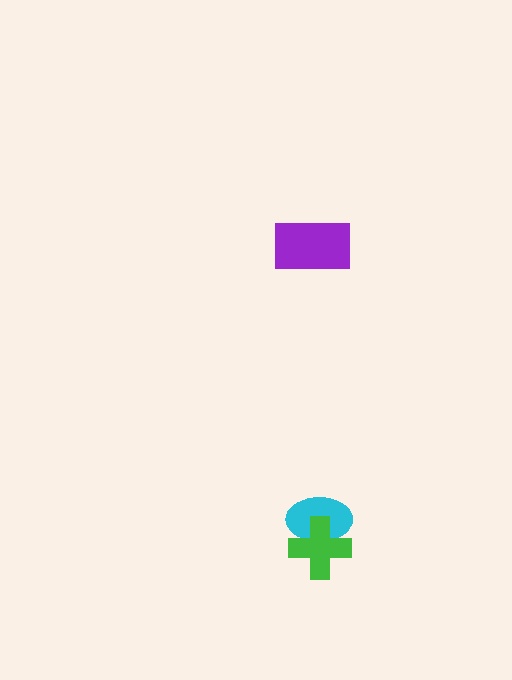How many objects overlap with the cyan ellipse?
1 object overlaps with the cyan ellipse.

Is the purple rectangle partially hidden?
No, no other shape covers it.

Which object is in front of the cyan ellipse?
The green cross is in front of the cyan ellipse.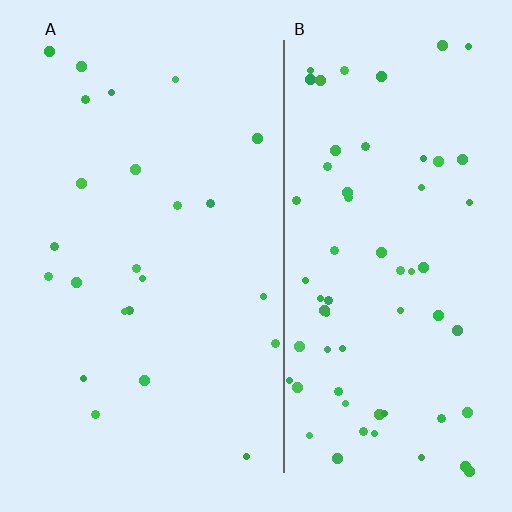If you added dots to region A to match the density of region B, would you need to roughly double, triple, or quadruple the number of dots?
Approximately triple.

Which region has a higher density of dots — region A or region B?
B (the right).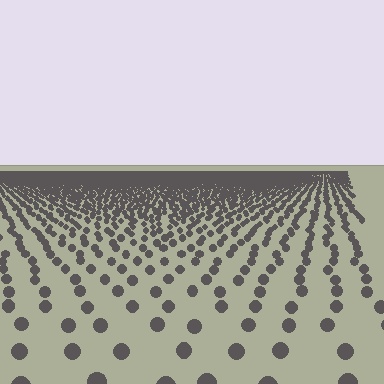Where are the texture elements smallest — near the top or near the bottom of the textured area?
Near the top.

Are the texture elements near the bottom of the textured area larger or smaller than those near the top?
Larger. Near the bottom, elements are closer to the viewer and appear at a bigger on-screen size.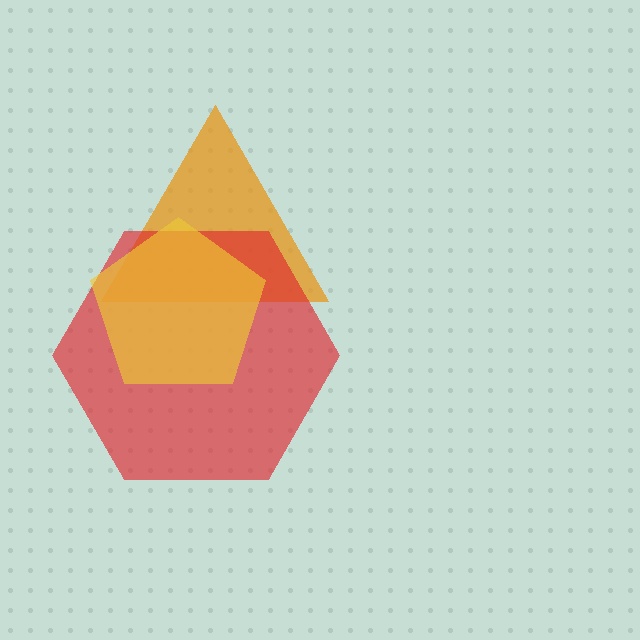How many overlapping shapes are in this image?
There are 3 overlapping shapes in the image.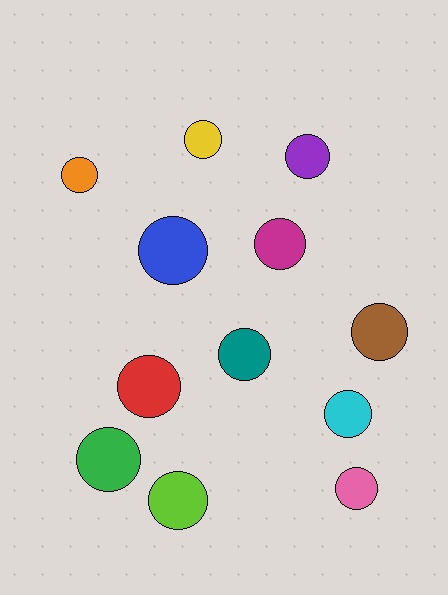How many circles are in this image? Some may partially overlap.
There are 12 circles.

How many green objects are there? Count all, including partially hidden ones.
There is 1 green object.